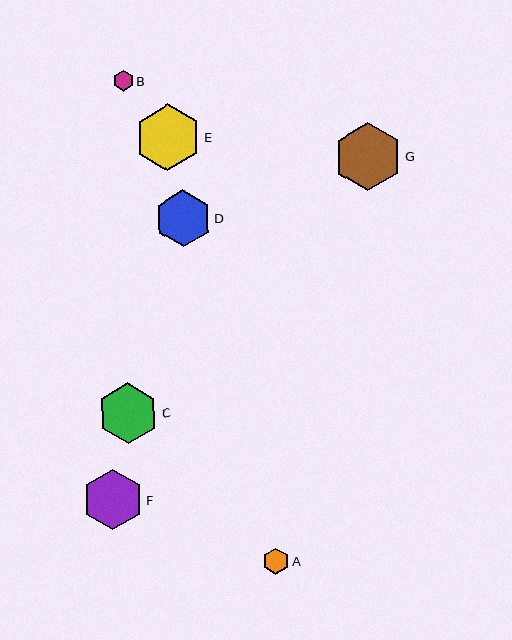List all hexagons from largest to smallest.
From largest to smallest: G, E, F, C, D, A, B.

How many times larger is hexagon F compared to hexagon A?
Hexagon F is approximately 2.3 times the size of hexagon A.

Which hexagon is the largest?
Hexagon G is the largest with a size of approximately 68 pixels.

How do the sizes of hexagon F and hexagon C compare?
Hexagon F and hexagon C are approximately the same size.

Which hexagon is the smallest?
Hexagon B is the smallest with a size of approximately 21 pixels.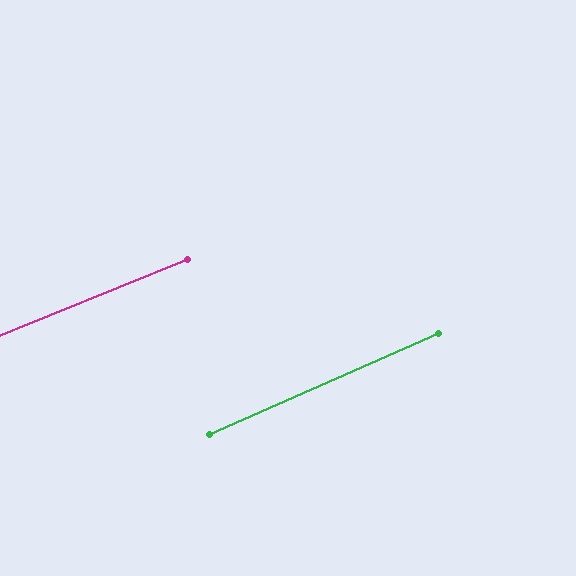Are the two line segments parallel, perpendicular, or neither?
Parallel — their directions differ by only 1.6°.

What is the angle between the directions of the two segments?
Approximately 2 degrees.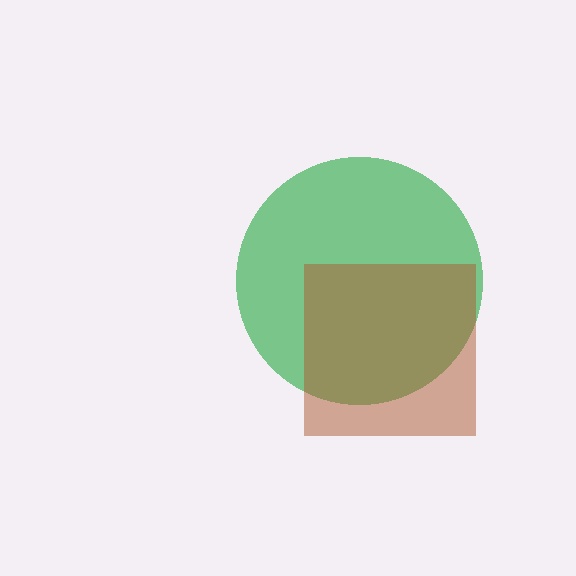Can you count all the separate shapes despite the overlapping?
Yes, there are 2 separate shapes.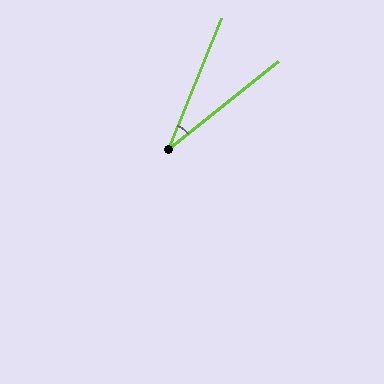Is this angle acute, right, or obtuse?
It is acute.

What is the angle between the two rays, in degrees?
Approximately 29 degrees.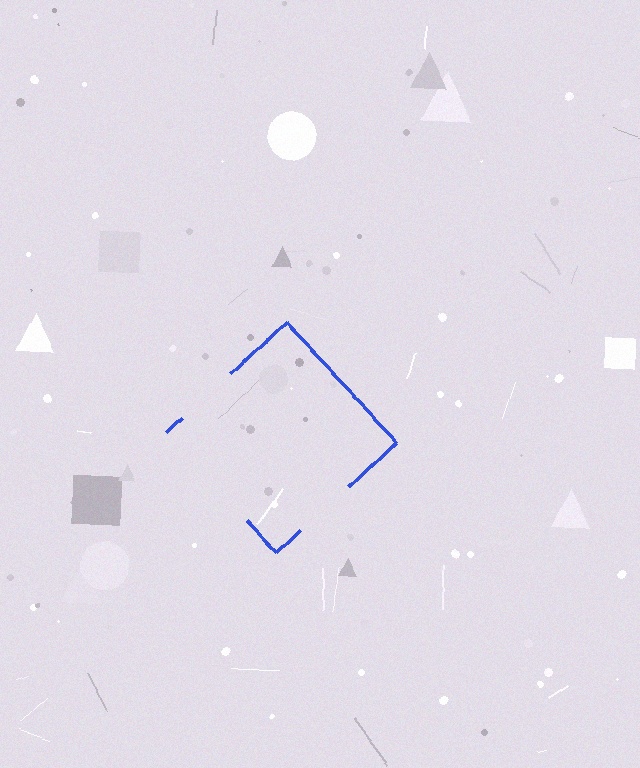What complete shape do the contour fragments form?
The contour fragments form a diamond.